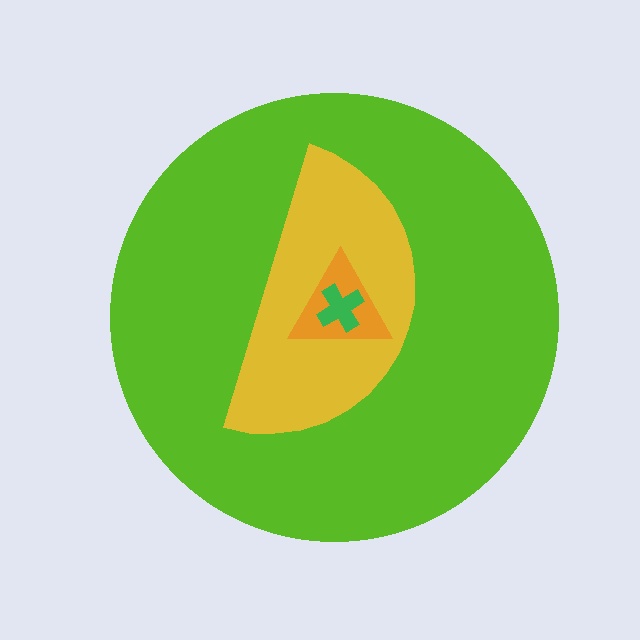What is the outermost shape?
The lime circle.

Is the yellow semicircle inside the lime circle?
Yes.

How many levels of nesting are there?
4.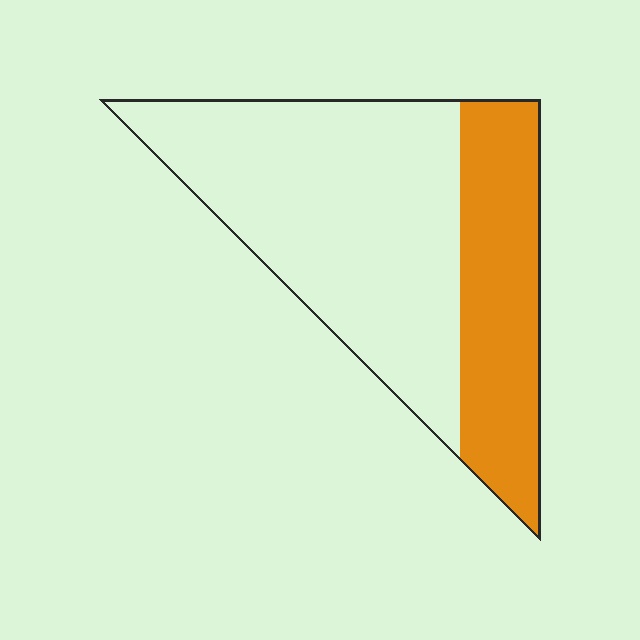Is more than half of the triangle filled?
No.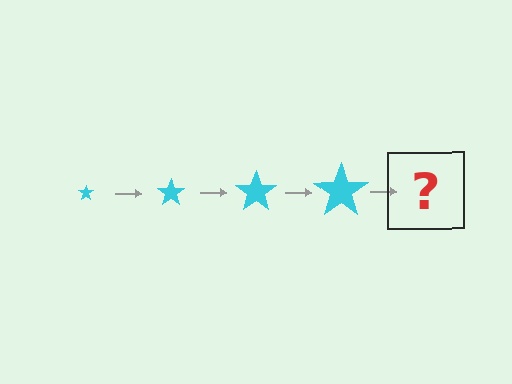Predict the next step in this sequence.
The next step is a cyan star, larger than the previous one.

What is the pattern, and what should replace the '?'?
The pattern is that the star gets progressively larger each step. The '?' should be a cyan star, larger than the previous one.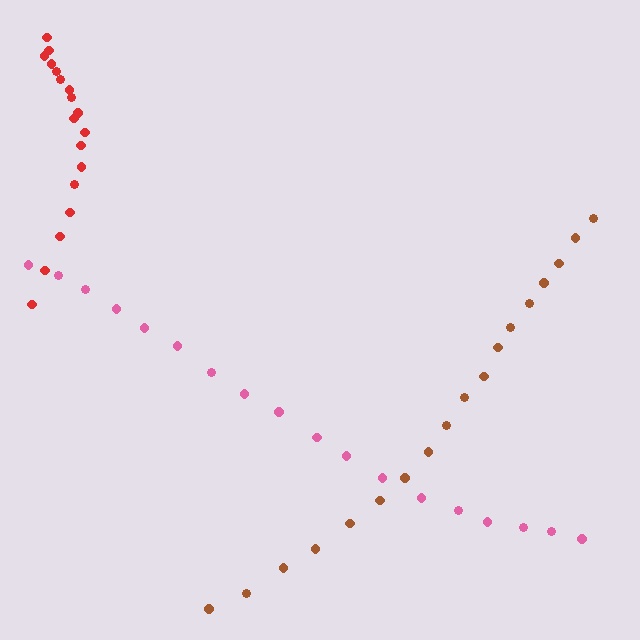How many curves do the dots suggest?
There are 3 distinct paths.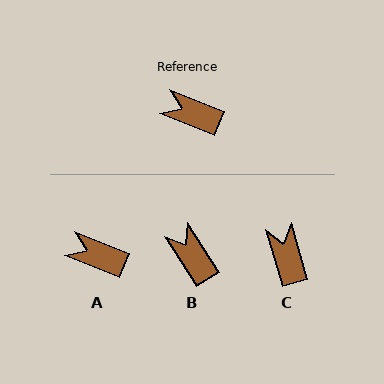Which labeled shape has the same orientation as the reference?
A.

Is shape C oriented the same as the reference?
No, it is off by about 52 degrees.